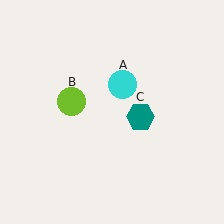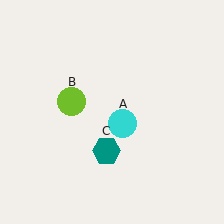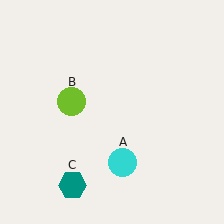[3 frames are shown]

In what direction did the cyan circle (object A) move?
The cyan circle (object A) moved down.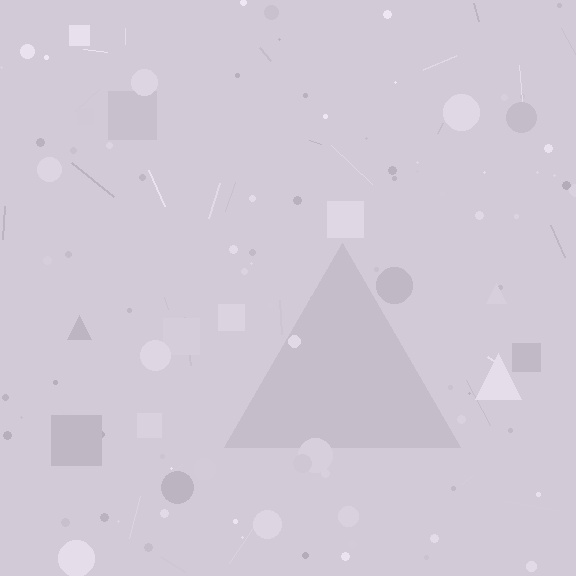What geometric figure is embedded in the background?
A triangle is embedded in the background.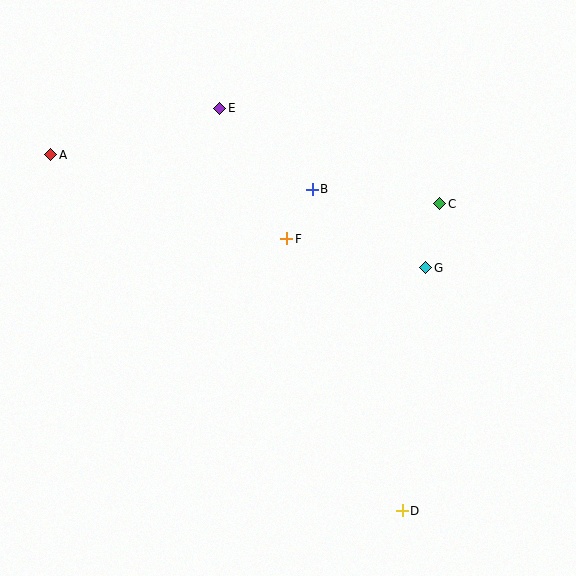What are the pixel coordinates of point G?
Point G is at (426, 268).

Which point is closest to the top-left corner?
Point A is closest to the top-left corner.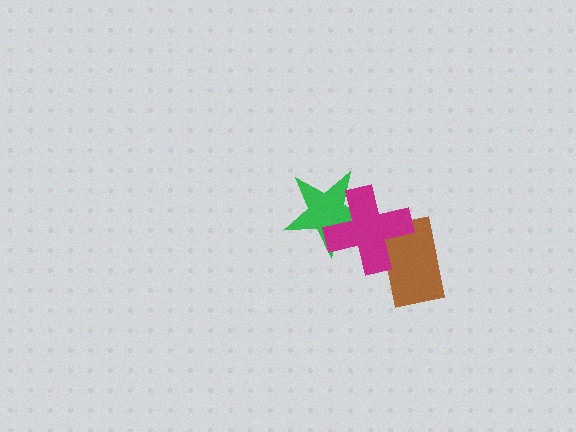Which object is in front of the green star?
The magenta cross is in front of the green star.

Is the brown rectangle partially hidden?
Yes, it is partially covered by another shape.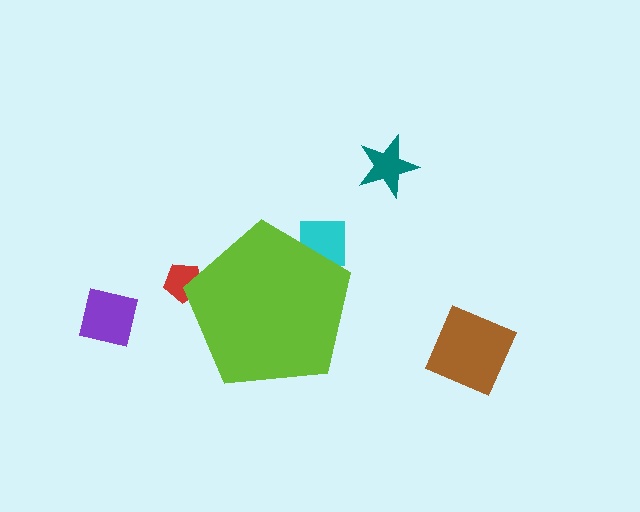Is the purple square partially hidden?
No, the purple square is fully visible.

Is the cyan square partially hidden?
Yes, the cyan square is partially hidden behind the lime pentagon.